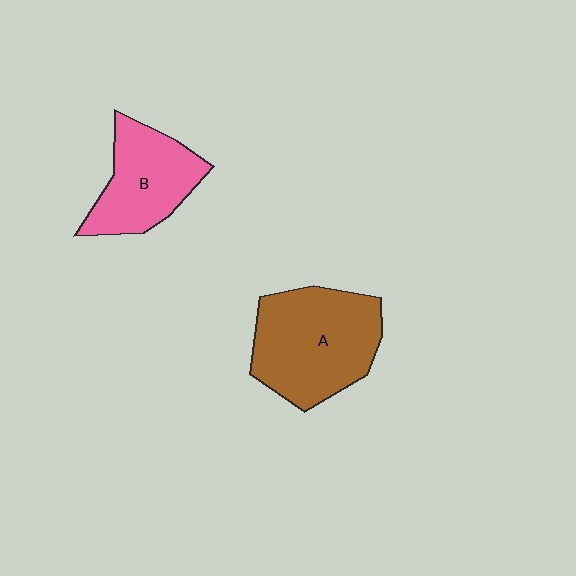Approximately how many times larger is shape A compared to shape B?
Approximately 1.4 times.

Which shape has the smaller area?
Shape B (pink).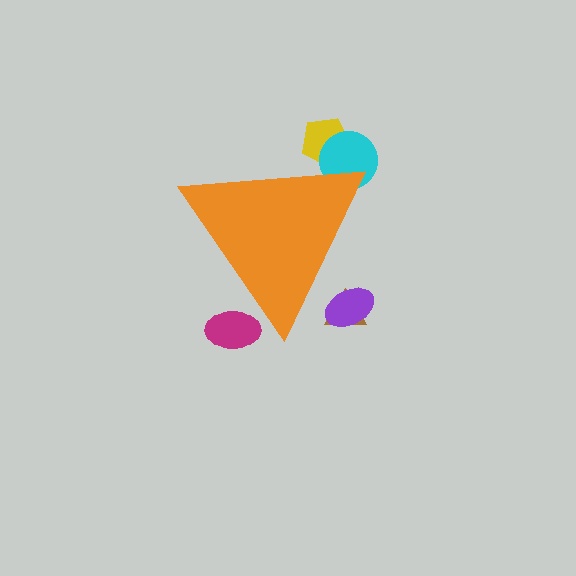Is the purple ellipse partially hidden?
Yes, the purple ellipse is partially hidden behind the orange triangle.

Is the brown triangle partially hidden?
Yes, the brown triangle is partially hidden behind the orange triangle.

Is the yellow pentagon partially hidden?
Yes, the yellow pentagon is partially hidden behind the orange triangle.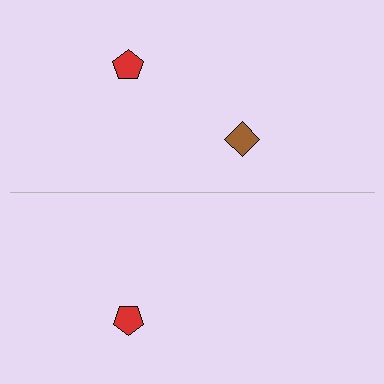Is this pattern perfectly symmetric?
No, the pattern is not perfectly symmetric. A brown diamond is missing from the bottom side.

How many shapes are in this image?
There are 3 shapes in this image.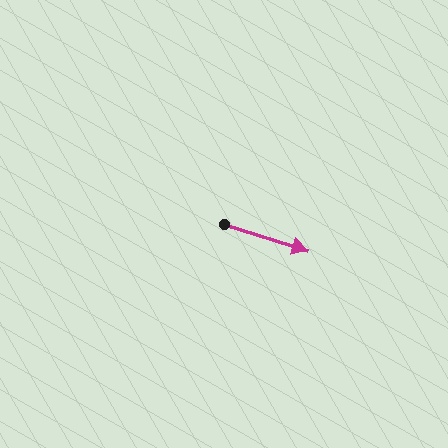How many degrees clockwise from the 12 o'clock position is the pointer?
Approximately 108 degrees.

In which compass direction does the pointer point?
East.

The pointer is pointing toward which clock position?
Roughly 4 o'clock.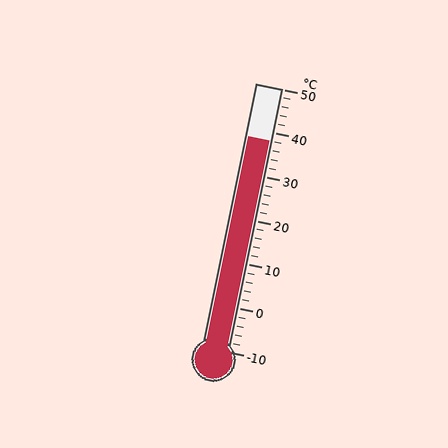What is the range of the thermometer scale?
The thermometer scale ranges from -10°C to 50°C.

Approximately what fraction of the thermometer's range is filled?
The thermometer is filled to approximately 80% of its range.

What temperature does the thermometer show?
The thermometer shows approximately 38°C.